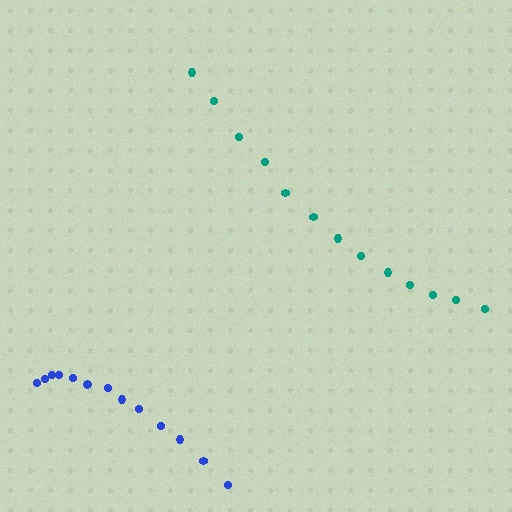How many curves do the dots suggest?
There are 2 distinct paths.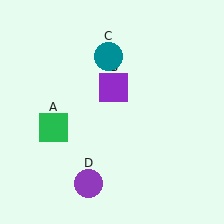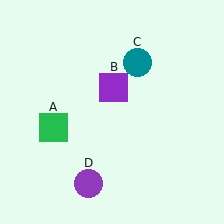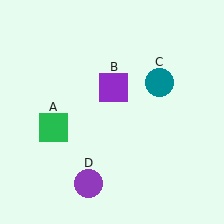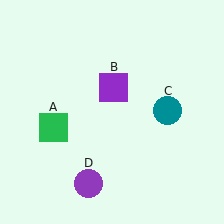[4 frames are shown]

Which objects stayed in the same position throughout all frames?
Green square (object A) and purple square (object B) and purple circle (object D) remained stationary.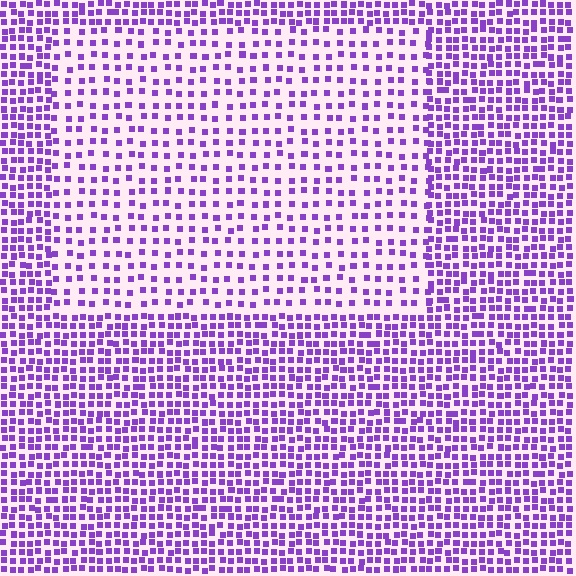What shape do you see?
I see a rectangle.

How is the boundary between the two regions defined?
The boundary is defined by a change in element density (approximately 2.0x ratio). All elements are the same color, size, and shape.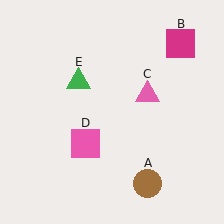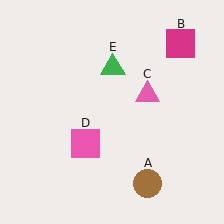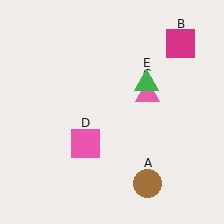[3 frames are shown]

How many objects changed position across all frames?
1 object changed position: green triangle (object E).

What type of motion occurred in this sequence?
The green triangle (object E) rotated clockwise around the center of the scene.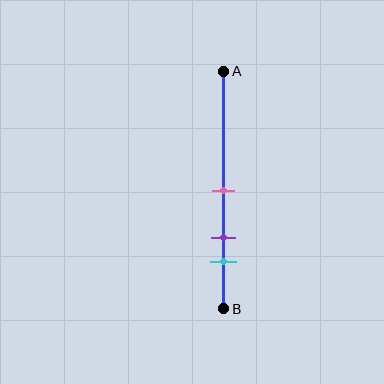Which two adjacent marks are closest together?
The purple and cyan marks are the closest adjacent pair.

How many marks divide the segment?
There are 3 marks dividing the segment.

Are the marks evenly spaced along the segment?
Yes, the marks are approximately evenly spaced.